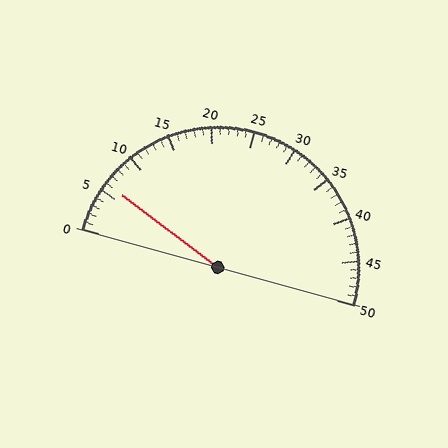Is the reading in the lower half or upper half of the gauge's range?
The reading is in the lower half of the range (0 to 50).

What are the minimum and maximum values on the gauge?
The gauge ranges from 0 to 50.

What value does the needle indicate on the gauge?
The needle indicates approximately 6.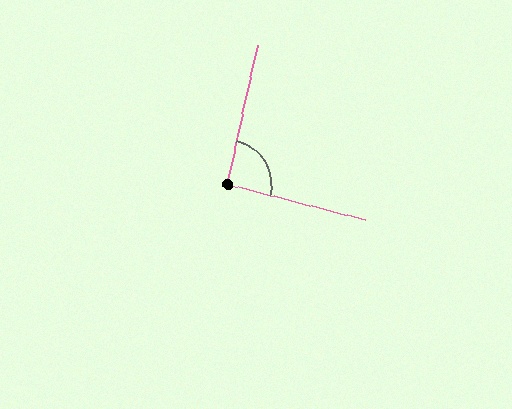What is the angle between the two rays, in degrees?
Approximately 92 degrees.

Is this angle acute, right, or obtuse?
It is approximately a right angle.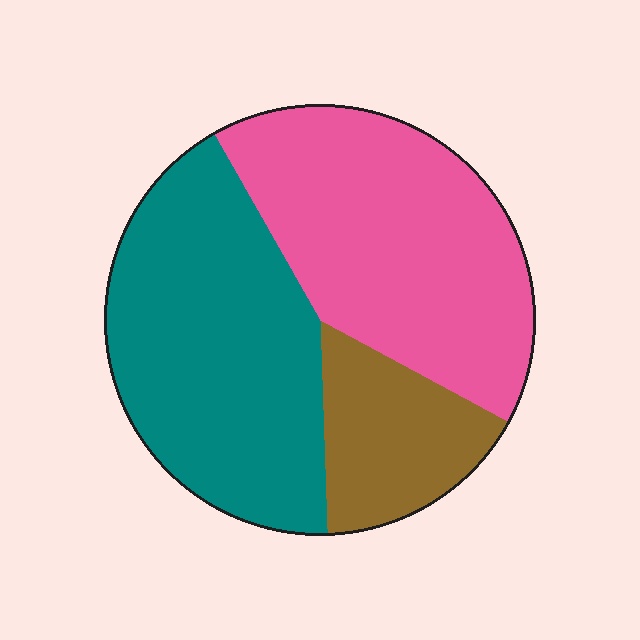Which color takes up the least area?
Brown, at roughly 15%.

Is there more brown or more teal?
Teal.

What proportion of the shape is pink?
Pink takes up about two fifths (2/5) of the shape.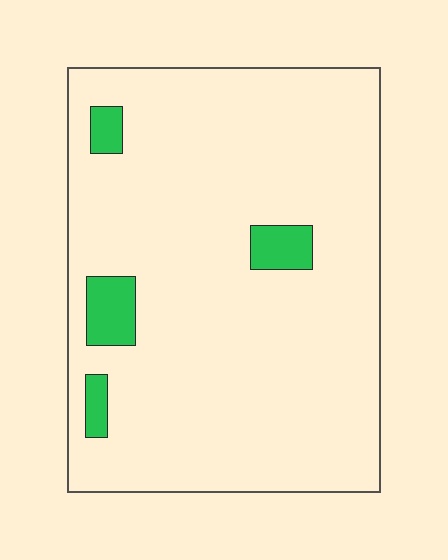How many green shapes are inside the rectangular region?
4.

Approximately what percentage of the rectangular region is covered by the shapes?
Approximately 5%.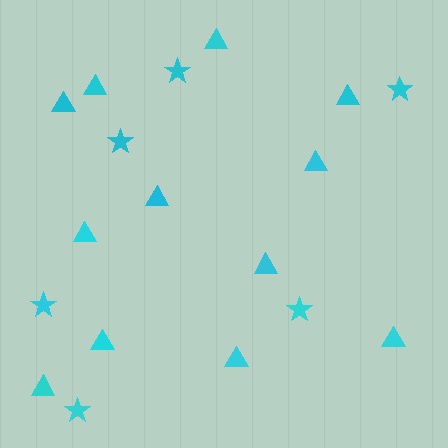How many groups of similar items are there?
There are 2 groups: one group of stars (6) and one group of triangles (12).